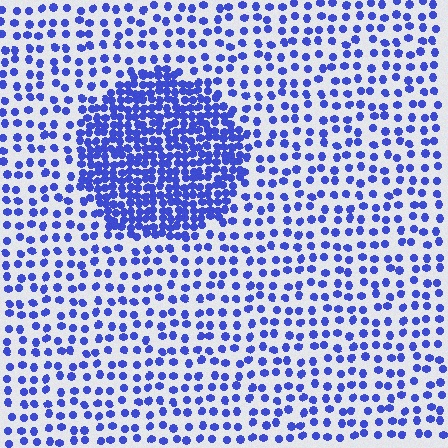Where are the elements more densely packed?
The elements are more densely packed inside the circle boundary.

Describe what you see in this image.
The image contains small blue elements arranged at two different densities. A circle-shaped region is visible where the elements are more densely packed than the surrounding area.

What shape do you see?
I see a circle.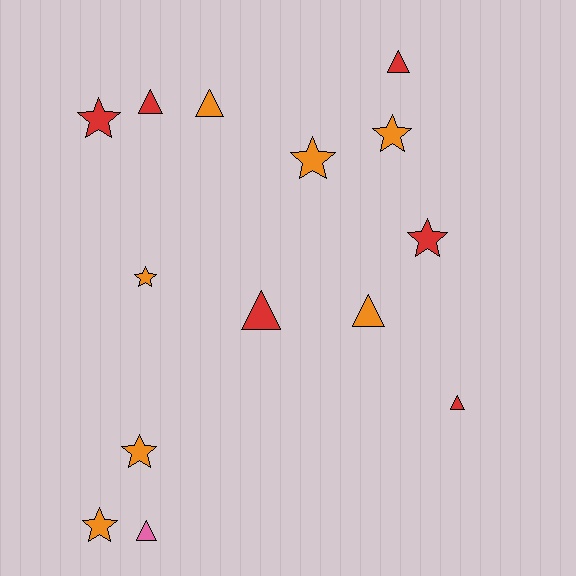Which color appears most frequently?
Orange, with 7 objects.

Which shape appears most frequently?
Star, with 7 objects.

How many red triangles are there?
There are 4 red triangles.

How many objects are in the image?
There are 14 objects.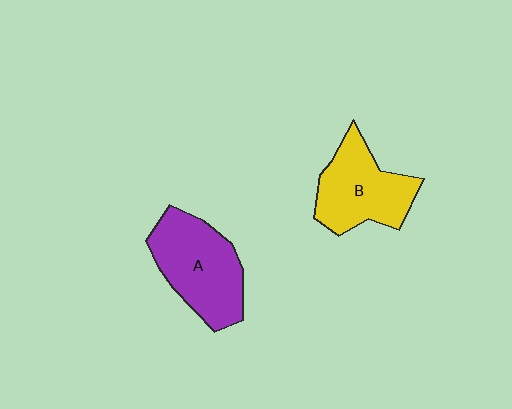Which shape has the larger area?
Shape A (purple).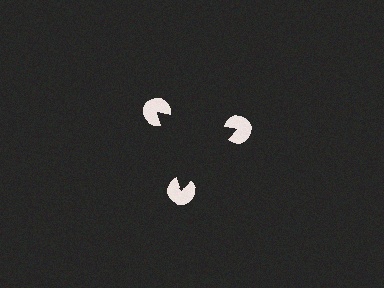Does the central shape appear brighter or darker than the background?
It typically appears slightly darker than the background, even though no actual brightness change is drawn.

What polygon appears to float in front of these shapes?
An illusory triangle — its edges are inferred from the aligned wedge cuts in the pac-man discs, not physically drawn.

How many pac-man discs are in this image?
There are 3 — one at each vertex of the illusory triangle.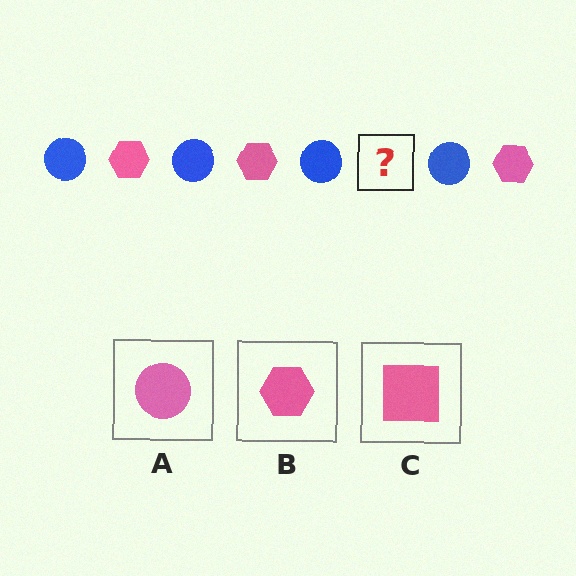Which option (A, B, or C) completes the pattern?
B.